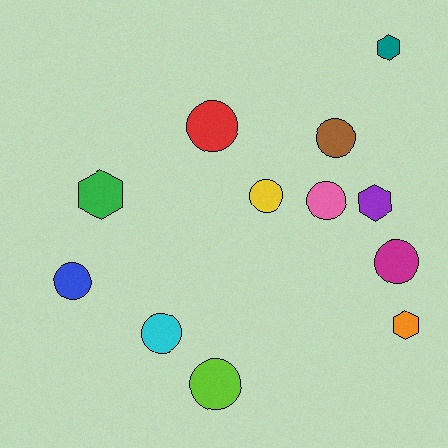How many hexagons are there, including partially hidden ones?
There are 4 hexagons.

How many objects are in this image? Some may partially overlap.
There are 12 objects.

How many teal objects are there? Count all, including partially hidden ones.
There is 1 teal object.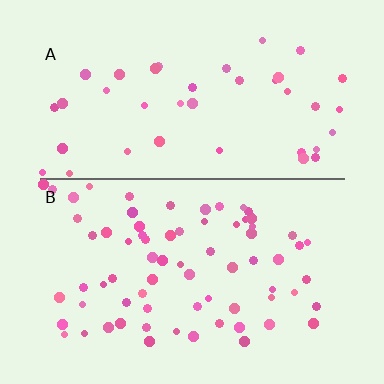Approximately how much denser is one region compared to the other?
Approximately 1.8× — region B over region A.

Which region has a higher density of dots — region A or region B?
B (the bottom).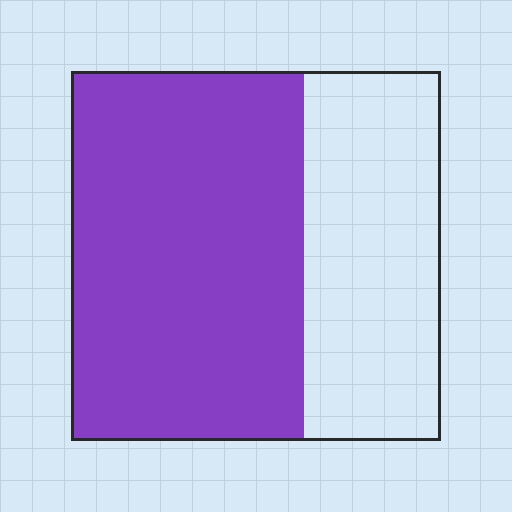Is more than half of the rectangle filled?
Yes.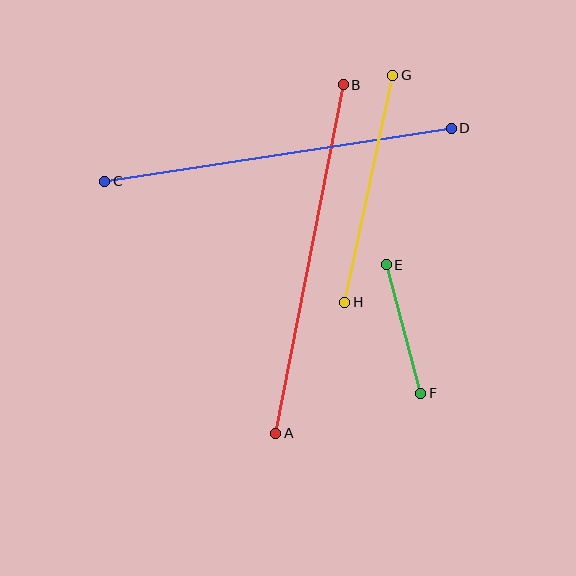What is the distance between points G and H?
The distance is approximately 232 pixels.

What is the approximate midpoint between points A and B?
The midpoint is at approximately (309, 259) pixels.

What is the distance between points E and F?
The distance is approximately 133 pixels.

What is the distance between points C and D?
The distance is approximately 351 pixels.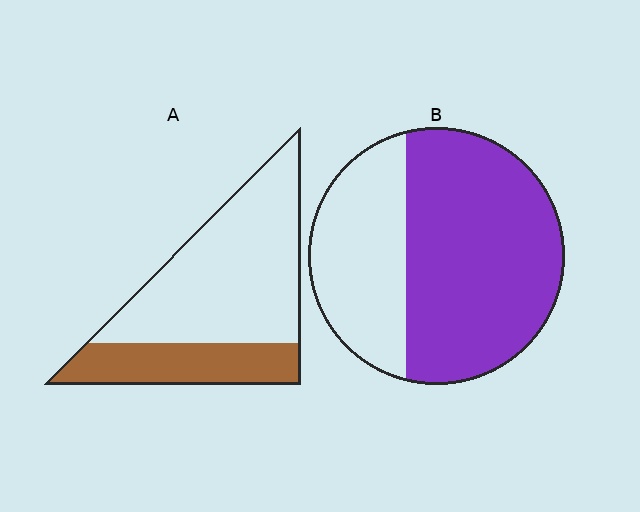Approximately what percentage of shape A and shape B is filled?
A is approximately 30% and B is approximately 65%.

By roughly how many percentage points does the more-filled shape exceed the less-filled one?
By roughly 35 percentage points (B over A).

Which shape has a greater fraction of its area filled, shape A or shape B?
Shape B.